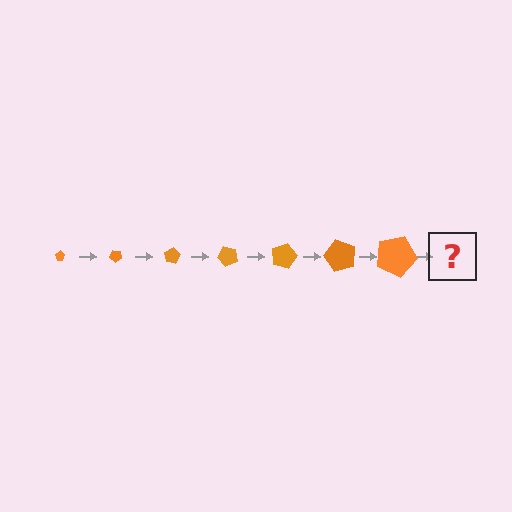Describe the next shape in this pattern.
It should be a pentagon, larger than the previous one and rotated 280 degrees from the start.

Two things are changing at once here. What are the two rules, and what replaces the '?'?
The two rules are that the pentagon grows larger each step and it rotates 40 degrees each step. The '?' should be a pentagon, larger than the previous one and rotated 280 degrees from the start.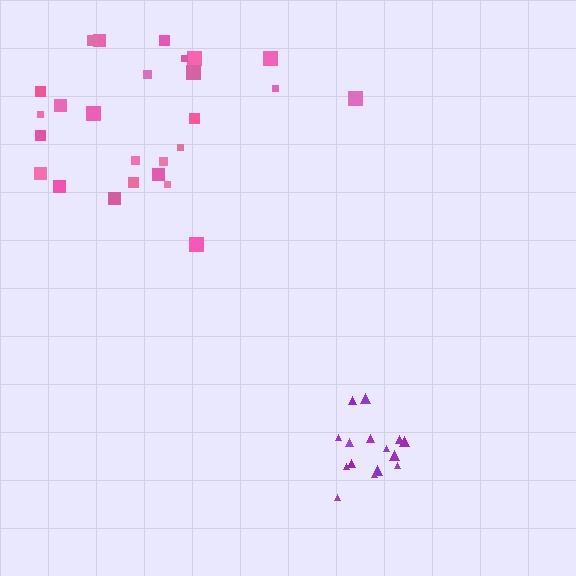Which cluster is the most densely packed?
Purple.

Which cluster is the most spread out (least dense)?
Pink.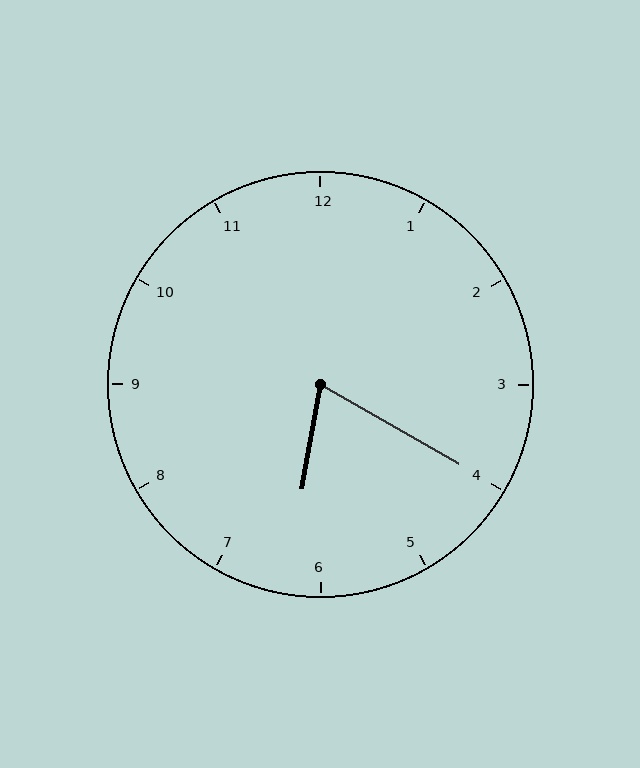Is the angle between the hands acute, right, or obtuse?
It is acute.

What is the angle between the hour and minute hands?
Approximately 70 degrees.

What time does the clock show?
6:20.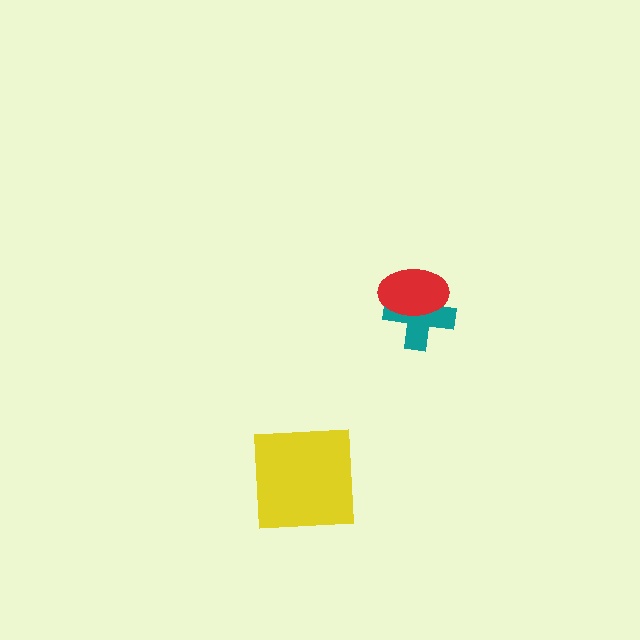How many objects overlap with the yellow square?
0 objects overlap with the yellow square.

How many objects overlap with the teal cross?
1 object overlaps with the teal cross.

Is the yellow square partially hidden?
No, no other shape covers it.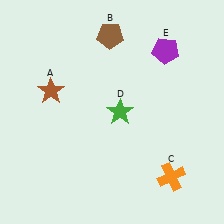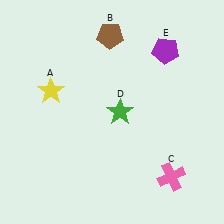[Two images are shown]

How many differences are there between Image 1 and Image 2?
There are 2 differences between the two images.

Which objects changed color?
A changed from brown to yellow. C changed from orange to pink.